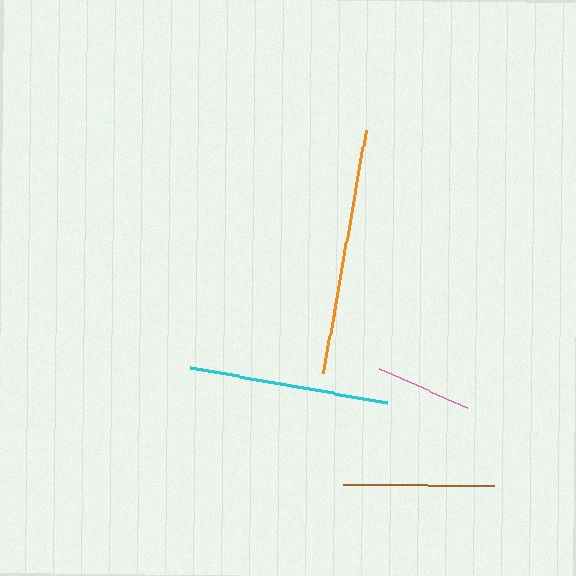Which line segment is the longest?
The orange line is the longest at approximately 247 pixels.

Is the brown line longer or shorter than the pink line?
The brown line is longer than the pink line.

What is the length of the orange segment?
The orange segment is approximately 247 pixels long.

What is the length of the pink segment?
The pink segment is approximately 95 pixels long.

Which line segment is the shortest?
The pink line is the shortest at approximately 95 pixels.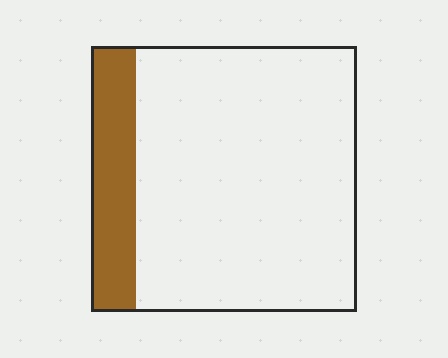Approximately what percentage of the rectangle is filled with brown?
Approximately 15%.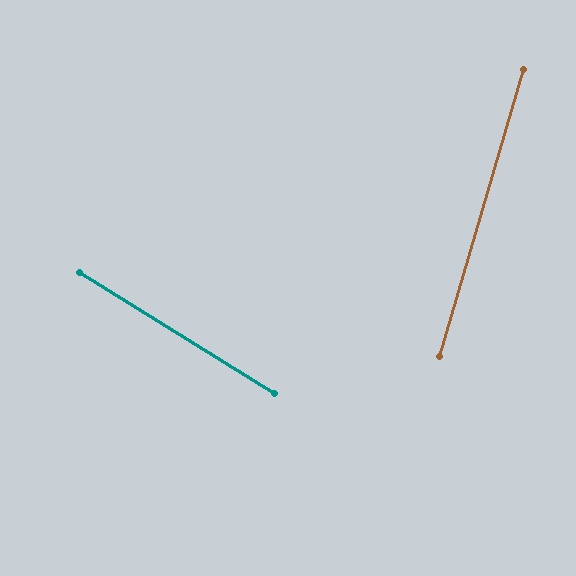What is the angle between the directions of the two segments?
Approximately 75 degrees.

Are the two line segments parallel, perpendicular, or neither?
Neither parallel nor perpendicular — they differ by about 75°.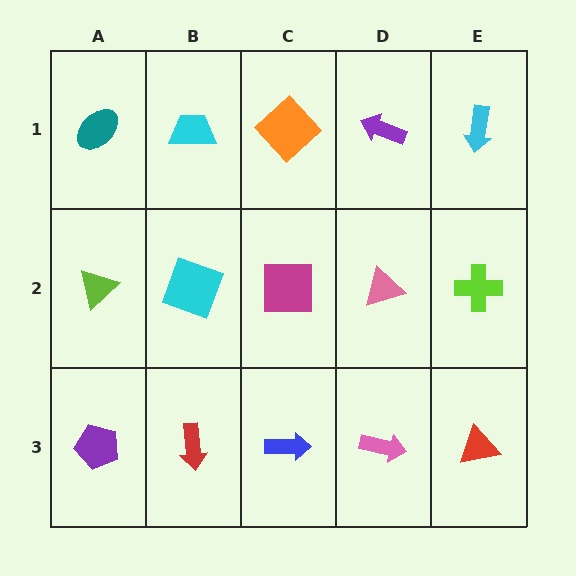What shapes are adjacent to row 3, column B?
A cyan square (row 2, column B), a purple pentagon (row 3, column A), a blue arrow (row 3, column C).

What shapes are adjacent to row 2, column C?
An orange diamond (row 1, column C), a blue arrow (row 3, column C), a cyan square (row 2, column B), a pink triangle (row 2, column D).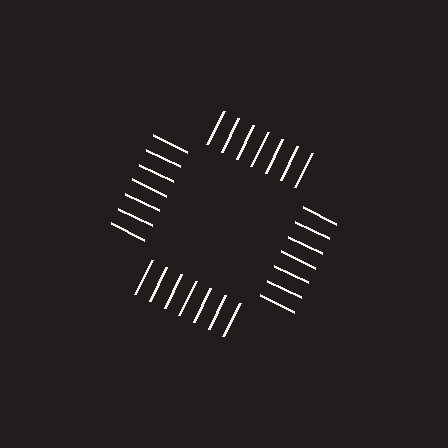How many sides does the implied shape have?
4 sides — the line-ends trace a square.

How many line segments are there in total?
28 — 7 along each of the 4 edges.